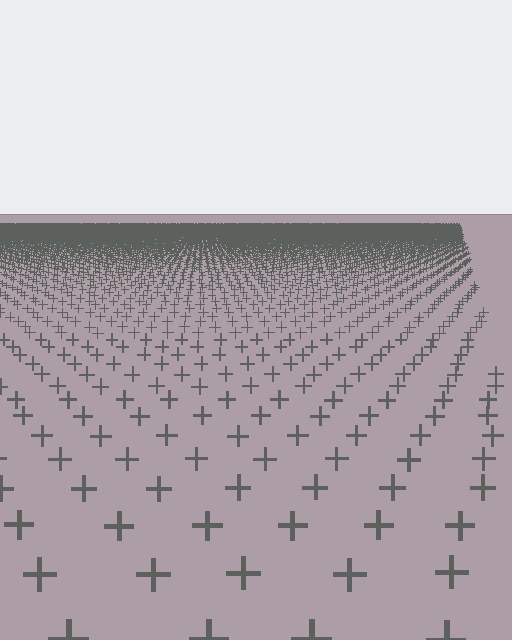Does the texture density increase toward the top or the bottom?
Density increases toward the top.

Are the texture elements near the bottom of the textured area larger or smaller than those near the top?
Larger. Near the bottom, elements are closer to the viewer and appear at a bigger on-screen size.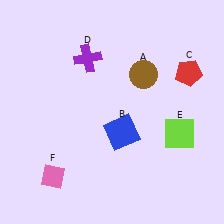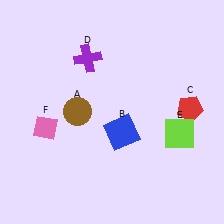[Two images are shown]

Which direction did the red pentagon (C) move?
The red pentagon (C) moved down.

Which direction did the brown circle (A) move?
The brown circle (A) moved left.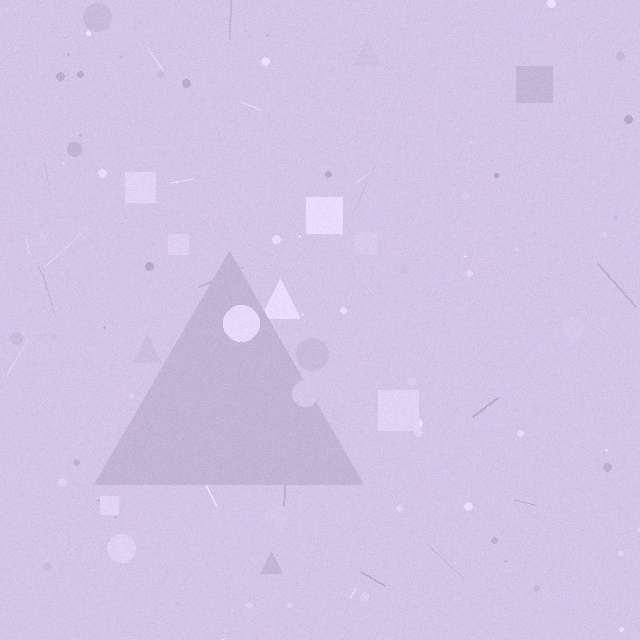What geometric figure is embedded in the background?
A triangle is embedded in the background.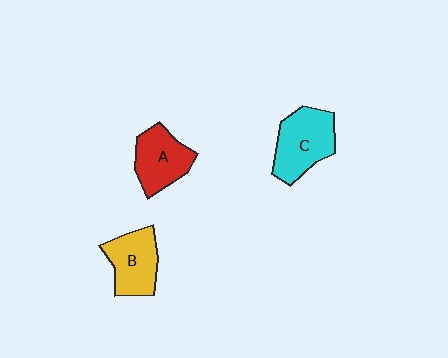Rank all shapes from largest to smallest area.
From largest to smallest: C (cyan), B (yellow), A (red).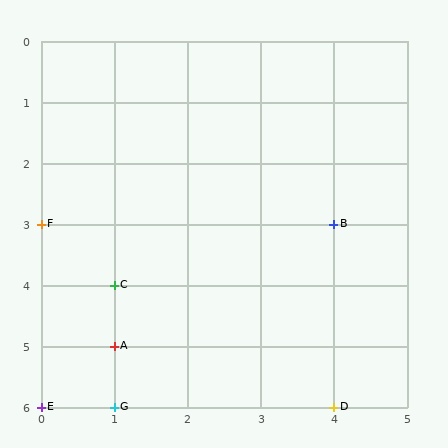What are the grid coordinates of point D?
Point D is at grid coordinates (4, 6).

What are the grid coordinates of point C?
Point C is at grid coordinates (1, 4).